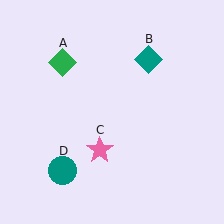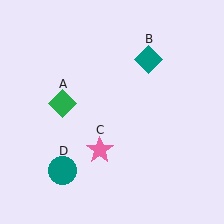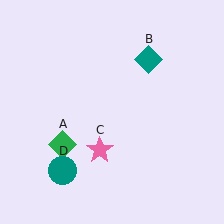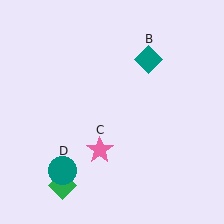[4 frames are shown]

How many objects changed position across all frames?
1 object changed position: green diamond (object A).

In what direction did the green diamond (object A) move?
The green diamond (object A) moved down.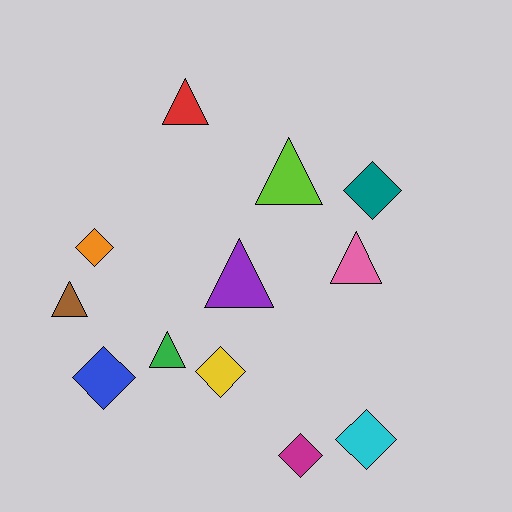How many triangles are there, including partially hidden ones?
There are 6 triangles.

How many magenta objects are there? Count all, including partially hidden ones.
There is 1 magenta object.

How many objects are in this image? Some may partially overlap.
There are 12 objects.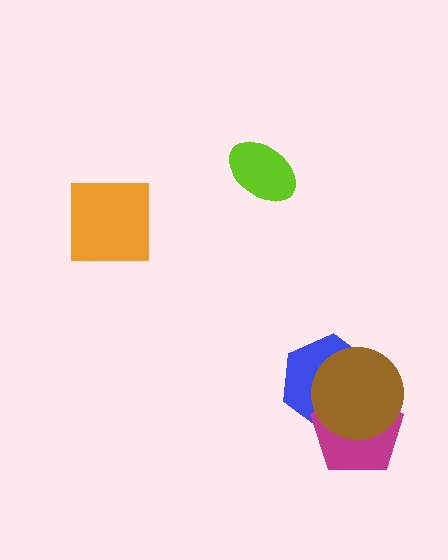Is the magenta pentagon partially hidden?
Yes, it is partially covered by another shape.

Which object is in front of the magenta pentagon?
The brown circle is in front of the magenta pentagon.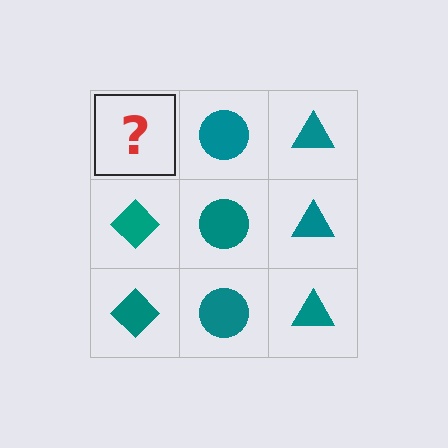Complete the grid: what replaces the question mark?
The question mark should be replaced with a teal diamond.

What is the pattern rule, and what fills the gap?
The rule is that each column has a consistent shape. The gap should be filled with a teal diamond.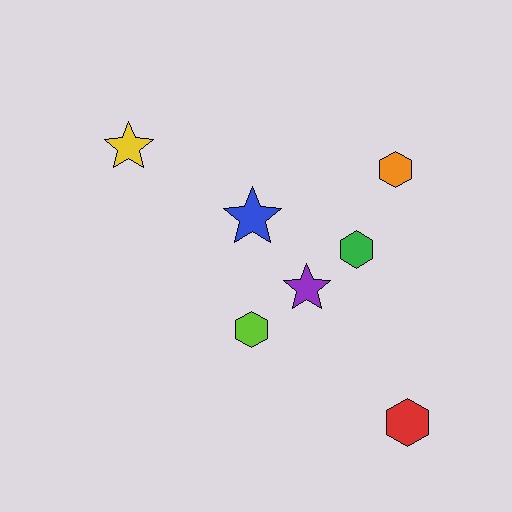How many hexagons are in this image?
There are 4 hexagons.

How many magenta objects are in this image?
There are no magenta objects.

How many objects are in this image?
There are 7 objects.